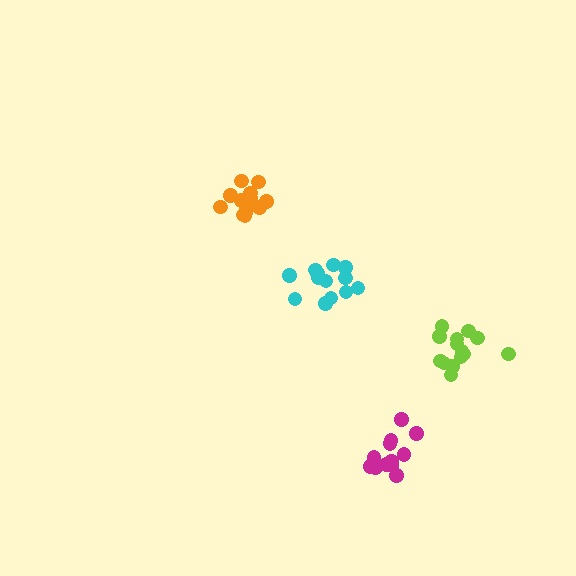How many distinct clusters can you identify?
There are 4 distinct clusters.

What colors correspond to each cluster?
The clusters are colored: cyan, magenta, orange, lime.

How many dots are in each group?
Group 1: 13 dots, Group 2: 12 dots, Group 3: 13 dots, Group 4: 14 dots (52 total).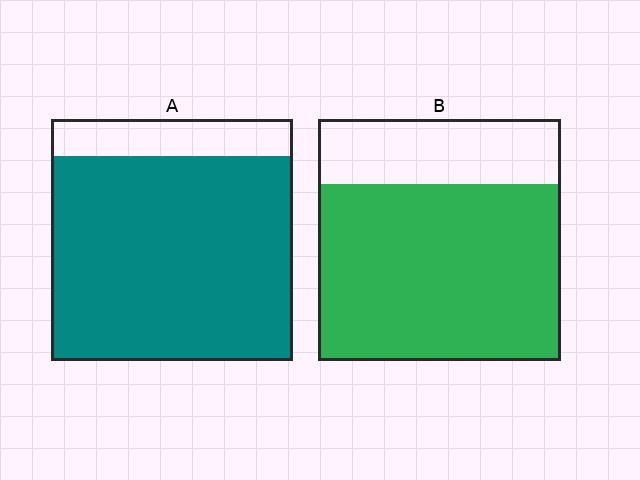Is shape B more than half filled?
Yes.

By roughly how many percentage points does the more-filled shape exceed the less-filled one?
By roughly 10 percentage points (A over B).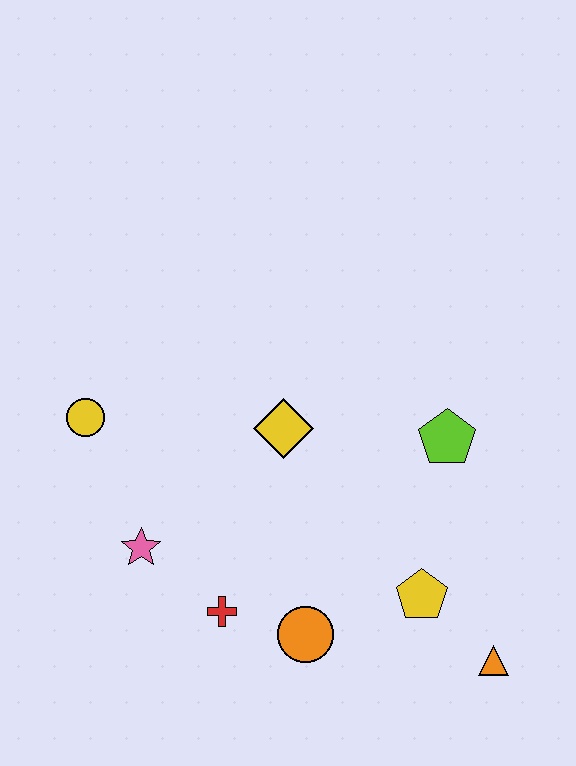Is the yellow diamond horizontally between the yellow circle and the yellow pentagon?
Yes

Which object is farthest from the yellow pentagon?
The yellow circle is farthest from the yellow pentagon.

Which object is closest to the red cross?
The orange circle is closest to the red cross.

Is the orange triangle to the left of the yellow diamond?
No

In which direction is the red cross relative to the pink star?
The red cross is to the right of the pink star.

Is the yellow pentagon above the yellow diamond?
No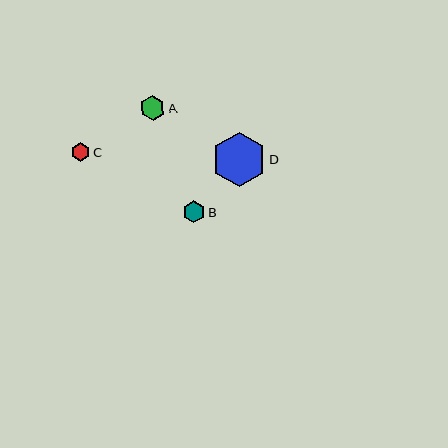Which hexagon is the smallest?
Hexagon C is the smallest with a size of approximately 19 pixels.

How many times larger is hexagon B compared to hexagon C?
Hexagon B is approximately 1.2 times the size of hexagon C.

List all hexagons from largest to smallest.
From largest to smallest: D, A, B, C.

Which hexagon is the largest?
Hexagon D is the largest with a size of approximately 55 pixels.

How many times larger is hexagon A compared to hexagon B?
Hexagon A is approximately 1.1 times the size of hexagon B.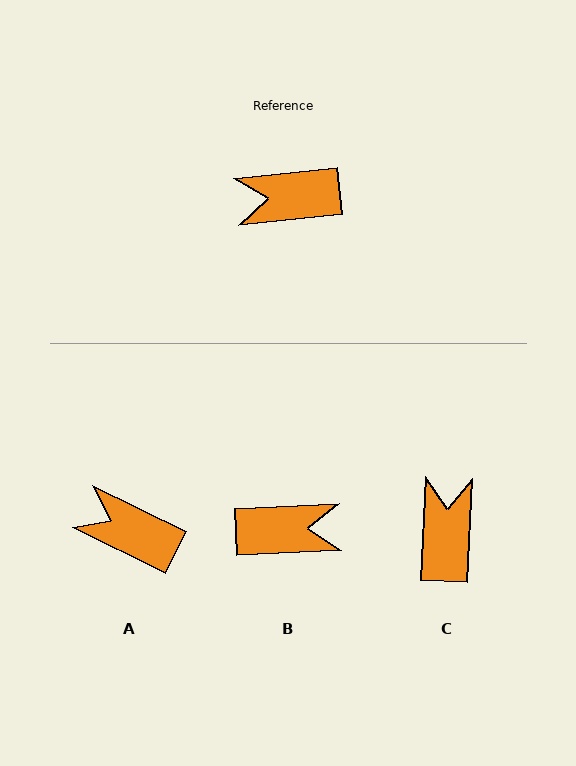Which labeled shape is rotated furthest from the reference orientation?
B, about 177 degrees away.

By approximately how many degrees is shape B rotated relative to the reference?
Approximately 177 degrees counter-clockwise.